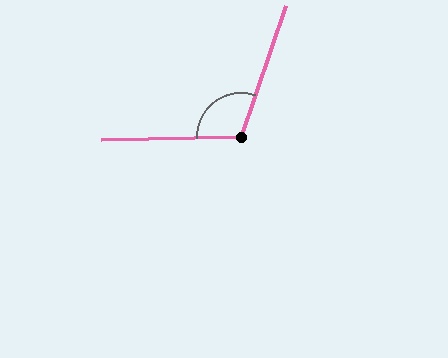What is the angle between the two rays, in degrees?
Approximately 111 degrees.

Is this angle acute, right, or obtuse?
It is obtuse.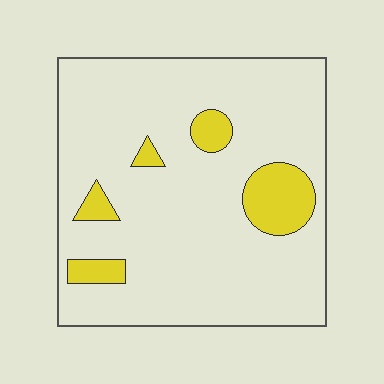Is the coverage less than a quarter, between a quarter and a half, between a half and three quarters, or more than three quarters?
Less than a quarter.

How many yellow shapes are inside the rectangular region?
5.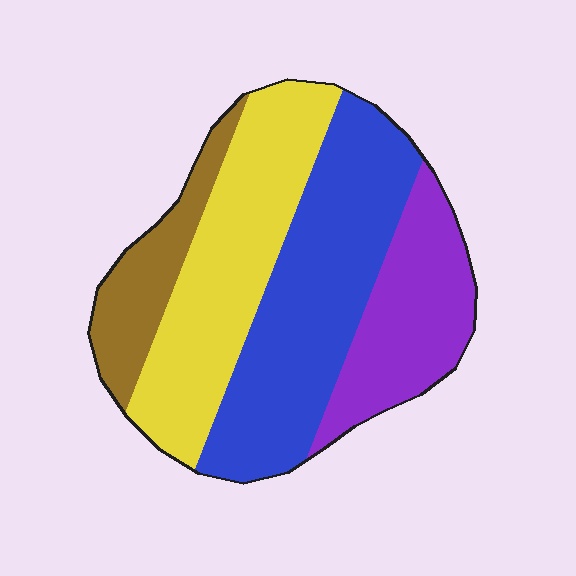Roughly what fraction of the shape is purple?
Purple covers around 20% of the shape.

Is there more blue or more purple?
Blue.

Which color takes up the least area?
Brown, at roughly 15%.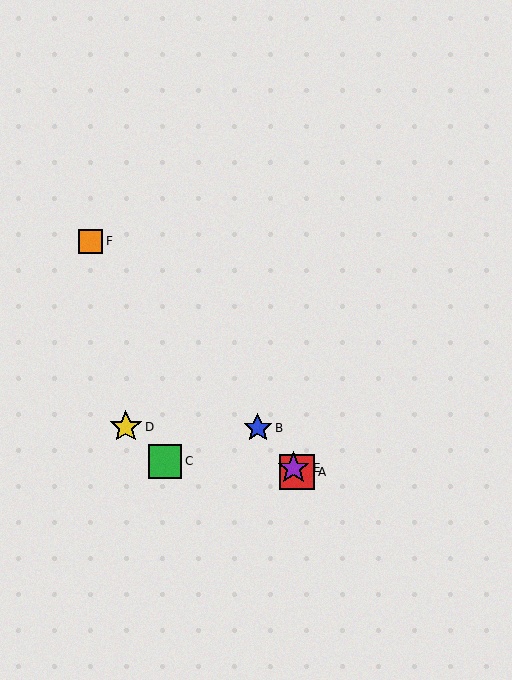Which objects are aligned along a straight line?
Objects A, B, E, F are aligned along a straight line.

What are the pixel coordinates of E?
Object E is at (293, 468).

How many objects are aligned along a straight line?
4 objects (A, B, E, F) are aligned along a straight line.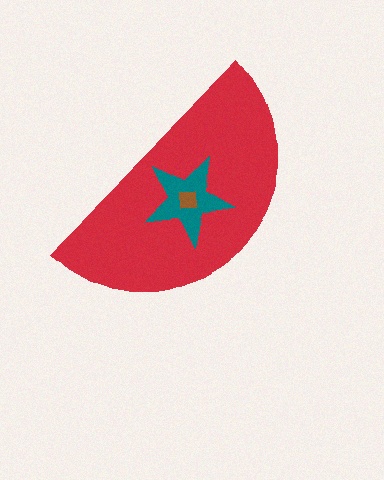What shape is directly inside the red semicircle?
The teal star.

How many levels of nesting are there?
3.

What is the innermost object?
The brown square.